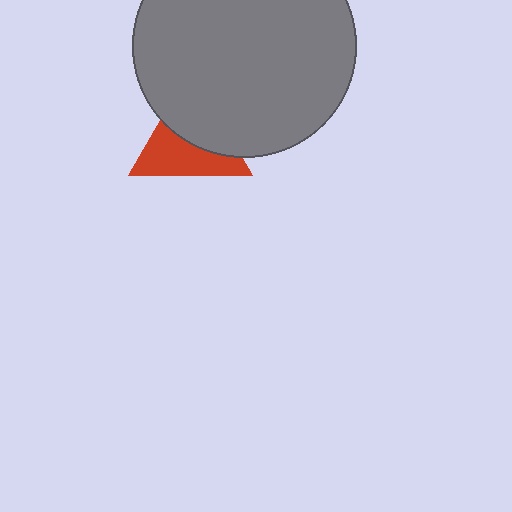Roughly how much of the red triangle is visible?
About half of it is visible (roughly 51%).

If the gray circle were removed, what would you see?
You would see the complete red triangle.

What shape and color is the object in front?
The object in front is a gray circle.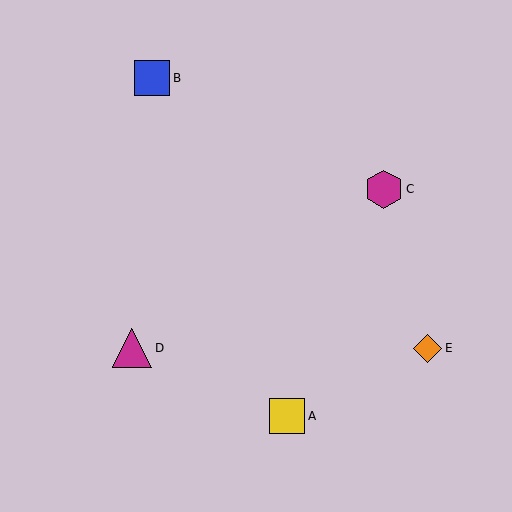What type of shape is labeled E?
Shape E is an orange diamond.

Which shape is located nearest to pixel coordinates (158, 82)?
The blue square (labeled B) at (152, 78) is nearest to that location.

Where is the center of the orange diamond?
The center of the orange diamond is at (428, 348).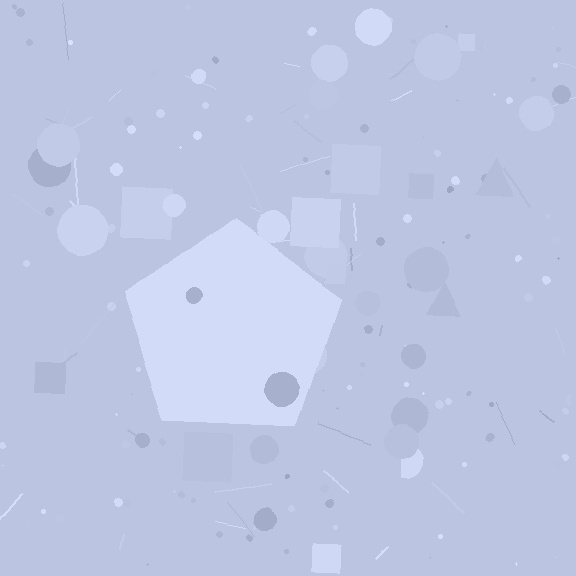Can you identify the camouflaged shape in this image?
The camouflaged shape is a pentagon.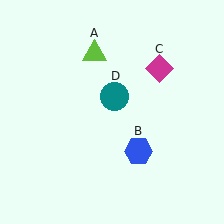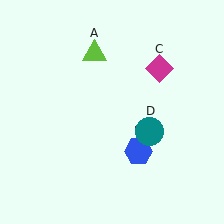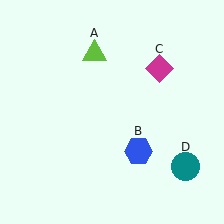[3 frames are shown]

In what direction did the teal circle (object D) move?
The teal circle (object D) moved down and to the right.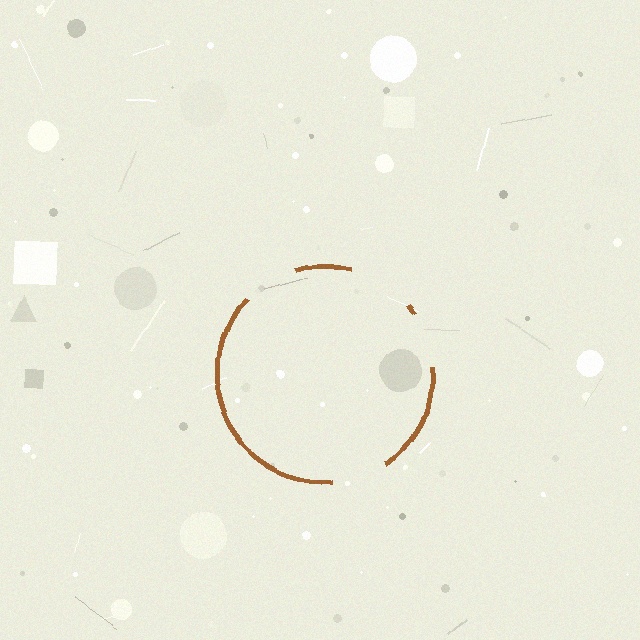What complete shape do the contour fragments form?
The contour fragments form a circle.